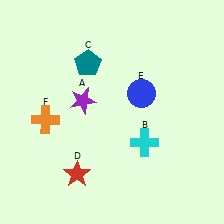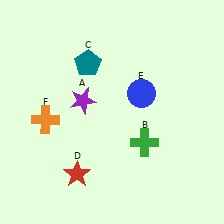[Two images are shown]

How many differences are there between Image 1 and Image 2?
There is 1 difference between the two images.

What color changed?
The cross (B) changed from cyan in Image 1 to green in Image 2.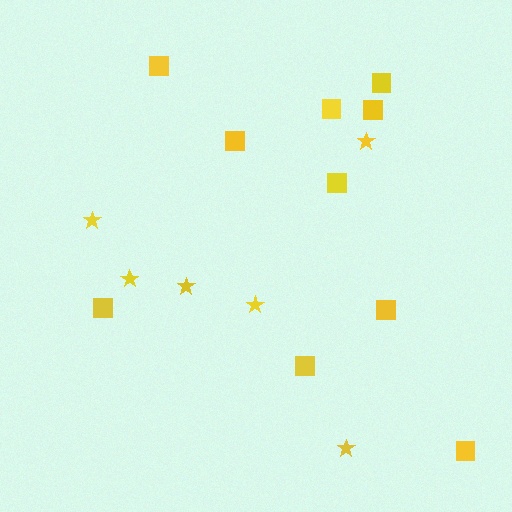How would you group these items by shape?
There are 2 groups: one group of stars (6) and one group of squares (10).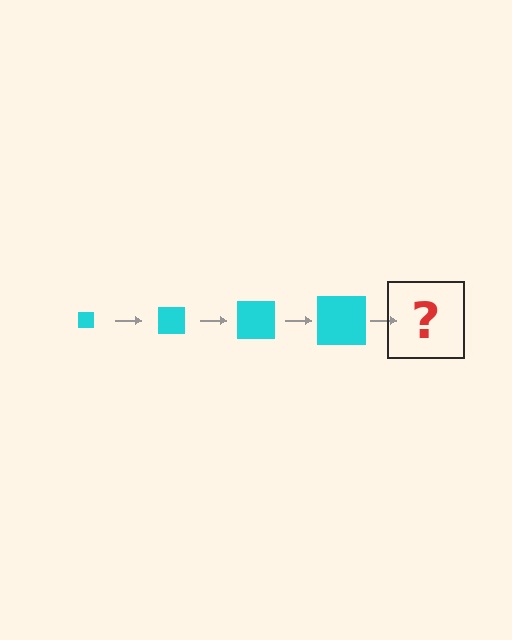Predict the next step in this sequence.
The next step is a cyan square, larger than the previous one.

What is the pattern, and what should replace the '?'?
The pattern is that the square gets progressively larger each step. The '?' should be a cyan square, larger than the previous one.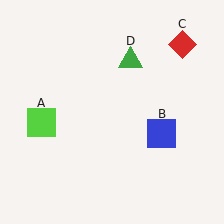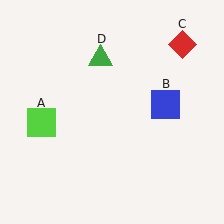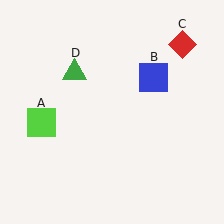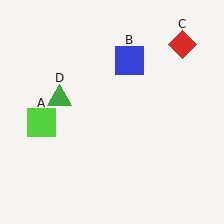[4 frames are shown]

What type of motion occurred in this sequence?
The blue square (object B), green triangle (object D) rotated counterclockwise around the center of the scene.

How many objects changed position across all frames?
2 objects changed position: blue square (object B), green triangle (object D).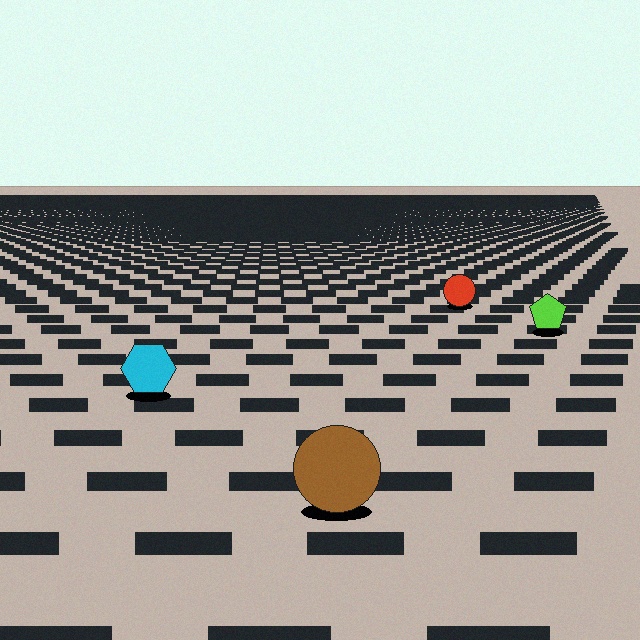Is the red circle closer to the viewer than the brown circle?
No. The brown circle is closer — you can tell from the texture gradient: the ground texture is coarser near it.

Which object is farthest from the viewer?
The red circle is farthest from the viewer. It appears smaller and the ground texture around it is denser.